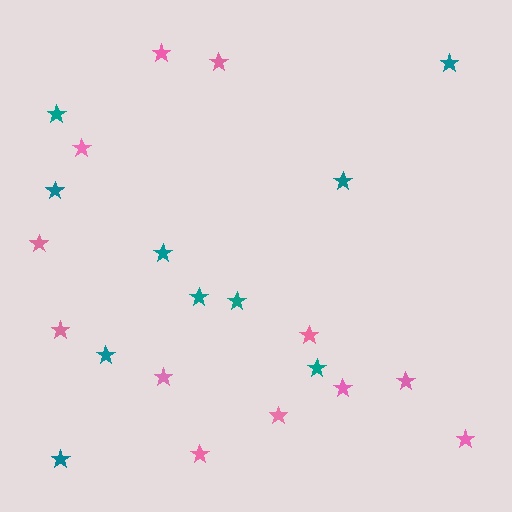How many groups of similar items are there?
There are 2 groups: one group of teal stars (10) and one group of pink stars (12).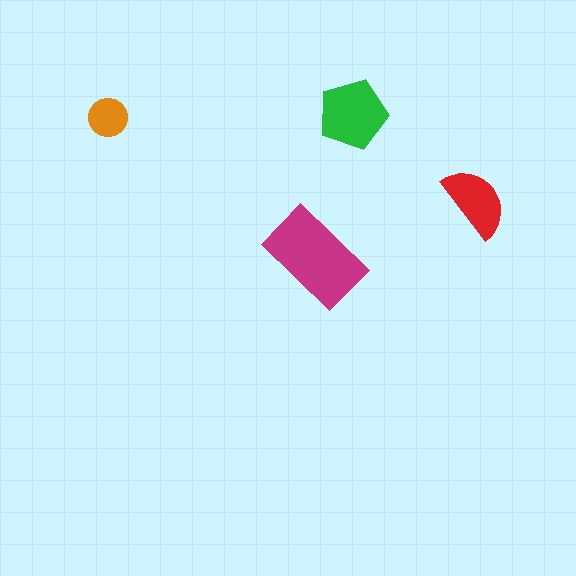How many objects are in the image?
There are 4 objects in the image.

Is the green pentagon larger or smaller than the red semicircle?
Larger.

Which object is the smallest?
The orange circle.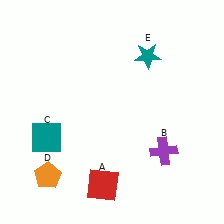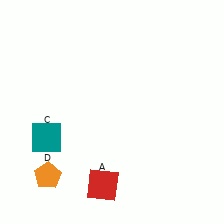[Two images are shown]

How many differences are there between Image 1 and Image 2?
There are 2 differences between the two images.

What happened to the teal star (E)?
The teal star (E) was removed in Image 2. It was in the top-right area of Image 1.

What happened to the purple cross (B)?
The purple cross (B) was removed in Image 2. It was in the bottom-right area of Image 1.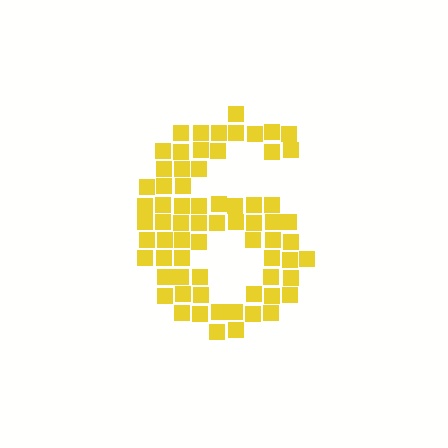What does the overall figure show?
The overall figure shows the digit 6.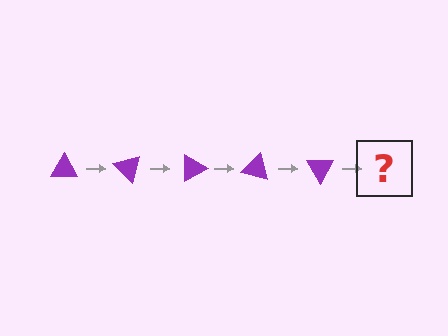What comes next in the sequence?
The next element should be a purple triangle rotated 225 degrees.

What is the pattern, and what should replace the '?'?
The pattern is that the triangle rotates 45 degrees each step. The '?' should be a purple triangle rotated 225 degrees.